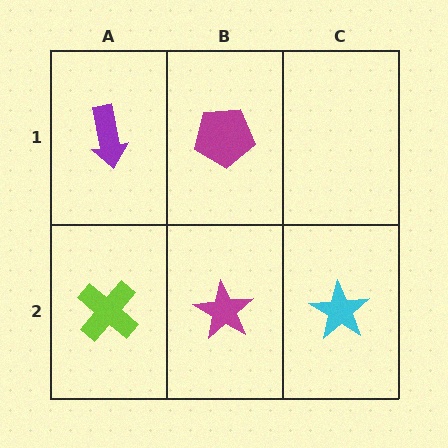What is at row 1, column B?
A magenta pentagon.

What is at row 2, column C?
A cyan star.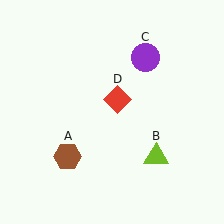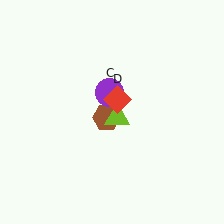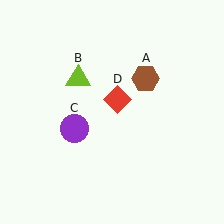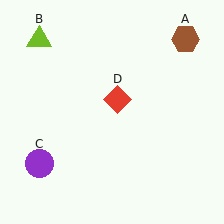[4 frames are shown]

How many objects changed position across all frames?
3 objects changed position: brown hexagon (object A), lime triangle (object B), purple circle (object C).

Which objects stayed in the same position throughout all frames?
Red diamond (object D) remained stationary.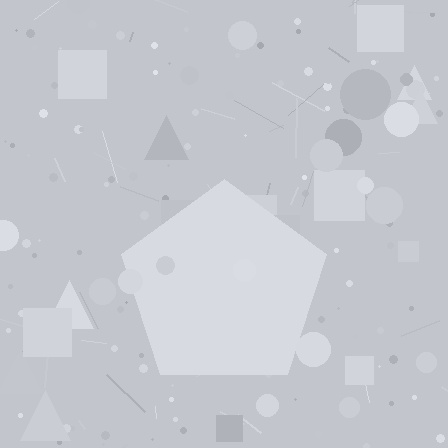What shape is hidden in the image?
A pentagon is hidden in the image.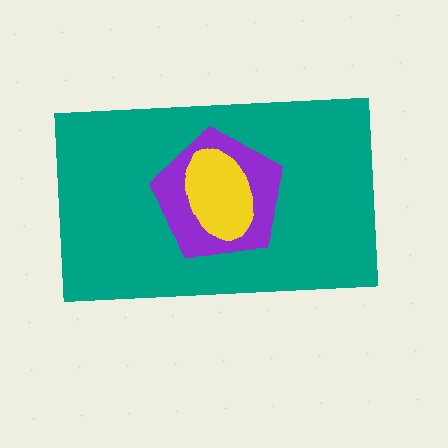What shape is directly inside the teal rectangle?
The purple pentagon.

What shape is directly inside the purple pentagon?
The yellow ellipse.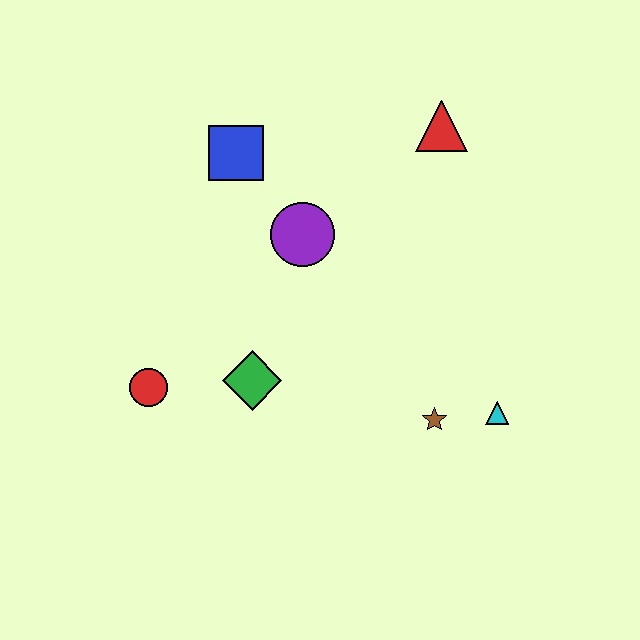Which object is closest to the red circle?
The green diamond is closest to the red circle.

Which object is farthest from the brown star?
The blue square is farthest from the brown star.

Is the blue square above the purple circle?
Yes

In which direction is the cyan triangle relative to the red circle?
The cyan triangle is to the right of the red circle.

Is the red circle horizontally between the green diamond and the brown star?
No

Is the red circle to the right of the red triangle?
No